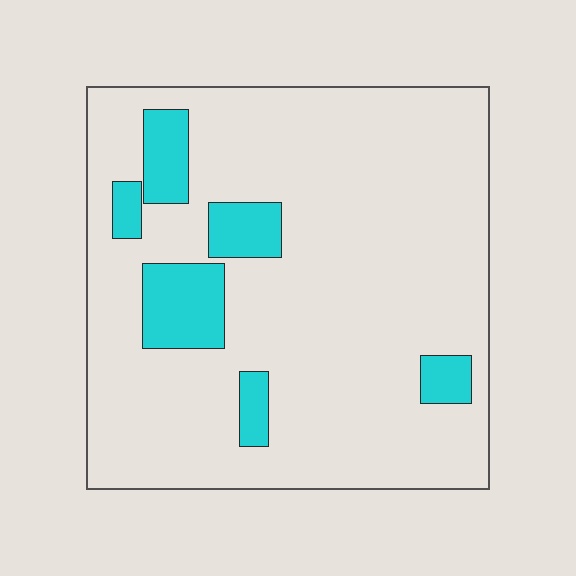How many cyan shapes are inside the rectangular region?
6.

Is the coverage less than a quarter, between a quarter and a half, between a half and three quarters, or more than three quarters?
Less than a quarter.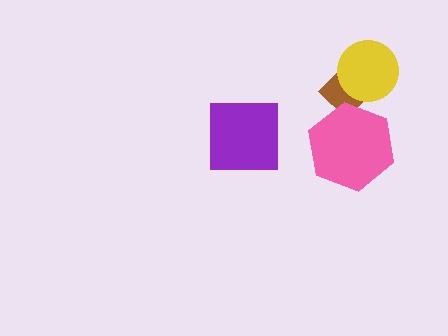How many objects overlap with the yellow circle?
1 object overlaps with the yellow circle.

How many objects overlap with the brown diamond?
2 objects overlap with the brown diamond.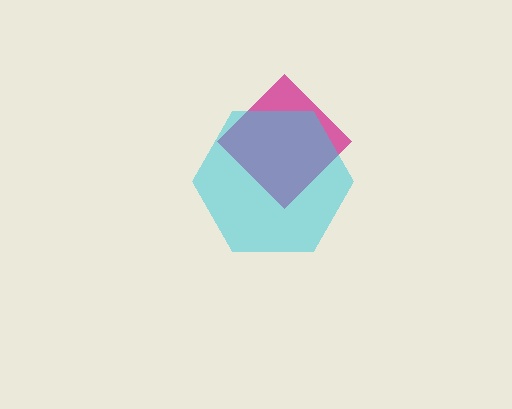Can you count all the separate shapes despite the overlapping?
Yes, there are 2 separate shapes.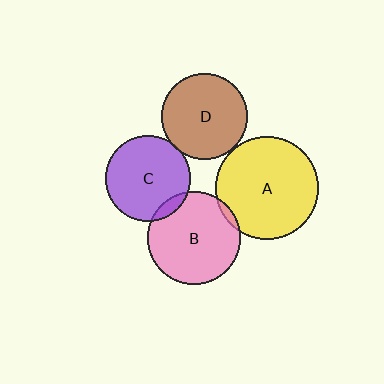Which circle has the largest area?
Circle A (yellow).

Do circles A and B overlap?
Yes.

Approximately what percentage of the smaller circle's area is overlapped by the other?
Approximately 5%.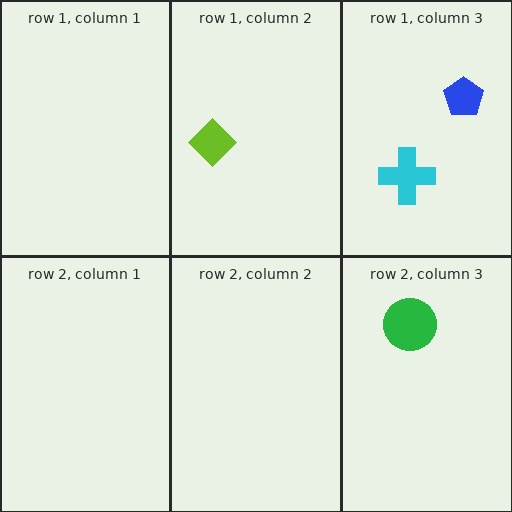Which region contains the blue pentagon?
The row 1, column 3 region.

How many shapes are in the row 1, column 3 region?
2.